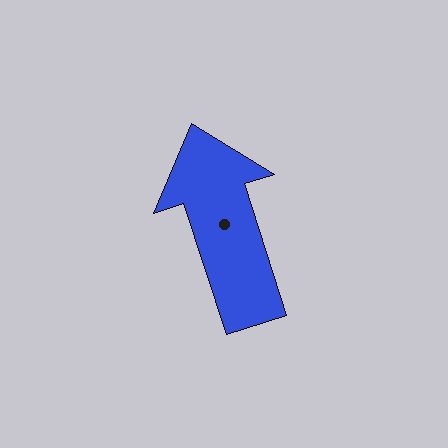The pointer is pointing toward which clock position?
Roughly 11 o'clock.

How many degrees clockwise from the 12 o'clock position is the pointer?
Approximately 342 degrees.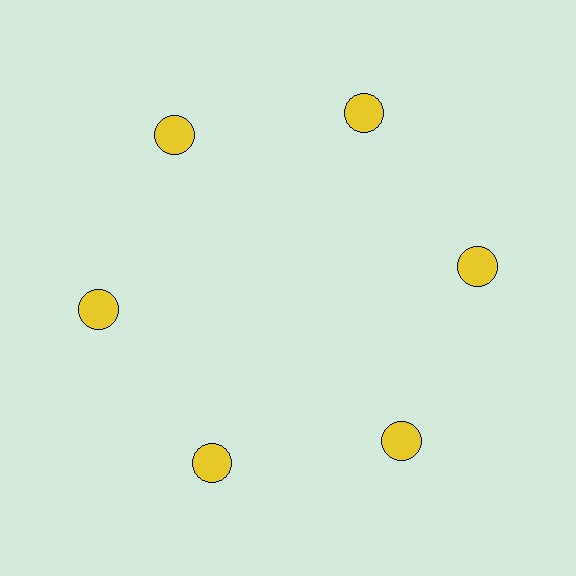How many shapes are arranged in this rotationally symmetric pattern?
There are 6 shapes, arranged in 6 groups of 1.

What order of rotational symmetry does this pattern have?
This pattern has 6-fold rotational symmetry.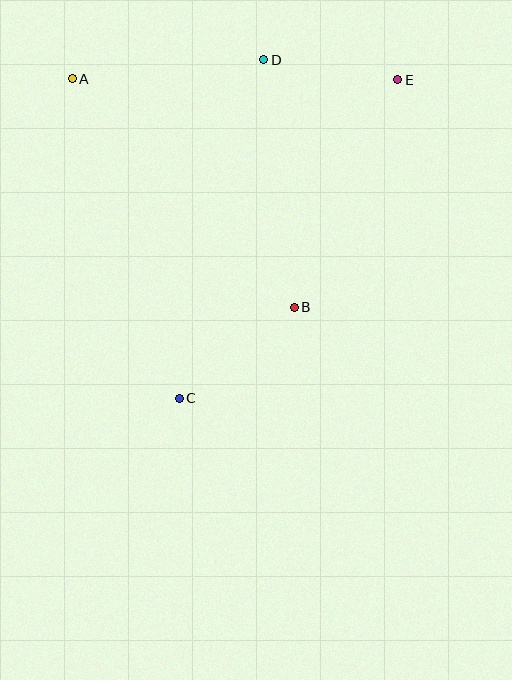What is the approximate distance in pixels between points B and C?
The distance between B and C is approximately 147 pixels.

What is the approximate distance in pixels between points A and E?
The distance between A and E is approximately 326 pixels.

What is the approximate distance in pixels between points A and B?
The distance between A and B is approximately 319 pixels.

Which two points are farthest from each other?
Points C and E are farthest from each other.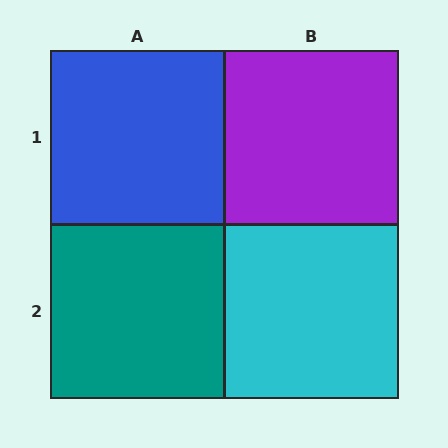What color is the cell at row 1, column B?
Purple.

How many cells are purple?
1 cell is purple.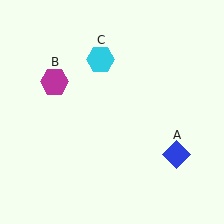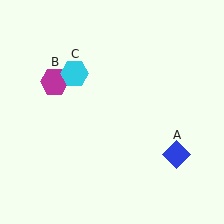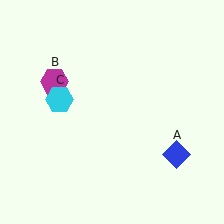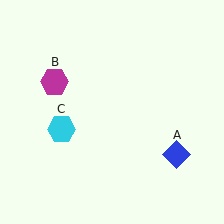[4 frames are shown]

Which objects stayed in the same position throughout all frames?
Blue diamond (object A) and magenta hexagon (object B) remained stationary.